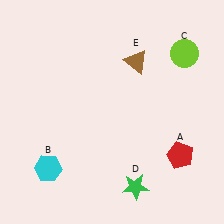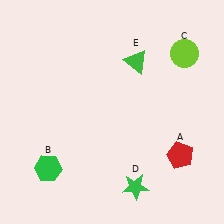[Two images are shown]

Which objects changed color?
B changed from cyan to green. E changed from brown to green.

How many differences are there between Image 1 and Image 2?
There are 2 differences between the two images.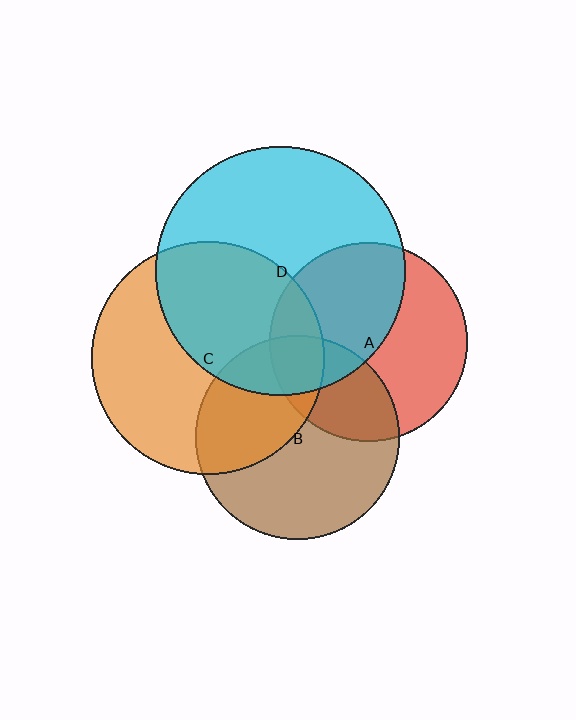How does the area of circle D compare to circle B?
Approximately 1.5 times.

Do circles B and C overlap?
Yes.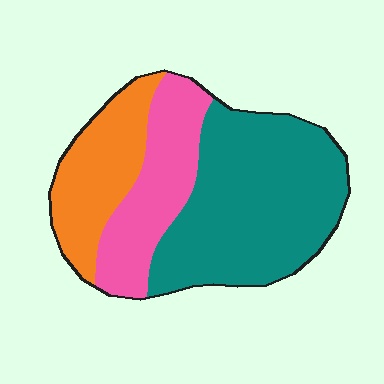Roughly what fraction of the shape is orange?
Orange takes up about one quarter (1/4) of the shape.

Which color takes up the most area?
Teal, at roughly 50%.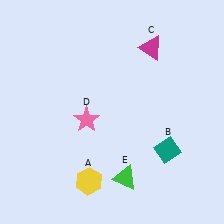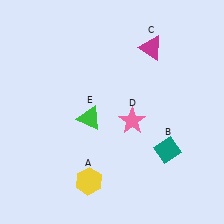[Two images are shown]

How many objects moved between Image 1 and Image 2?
2 objects moved between the two images.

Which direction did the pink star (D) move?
The pink star (D) moved right.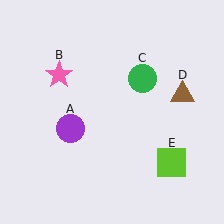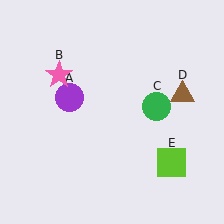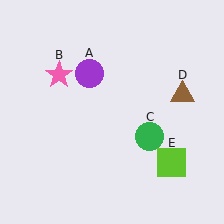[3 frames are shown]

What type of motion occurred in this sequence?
The purple circle (object A), green circle (object C) rotated clockwise around the center of the scene.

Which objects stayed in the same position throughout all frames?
Pink star (object B) and brown triangle (object D) and lime square (object E) remained stationary.